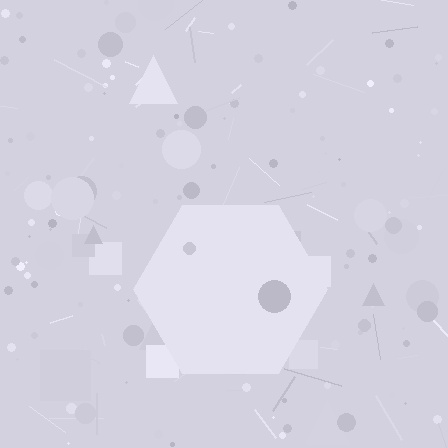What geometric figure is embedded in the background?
A hexagon is embedded in the background.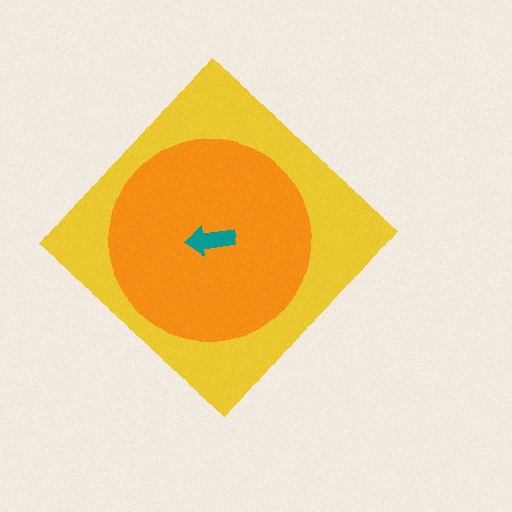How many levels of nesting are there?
3.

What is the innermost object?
The teal arrow.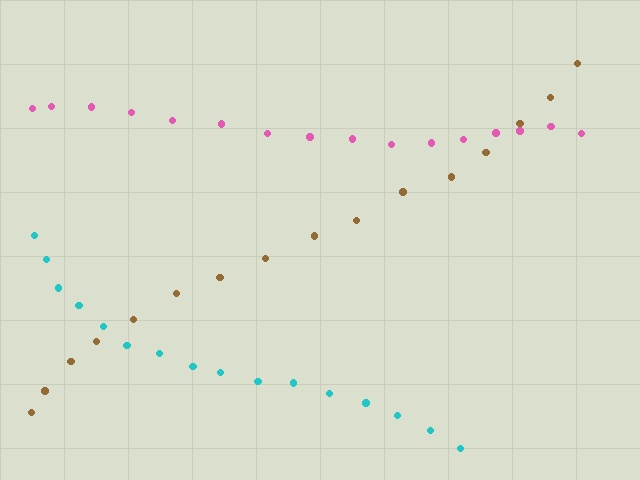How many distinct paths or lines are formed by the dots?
There are 3 distinct paths.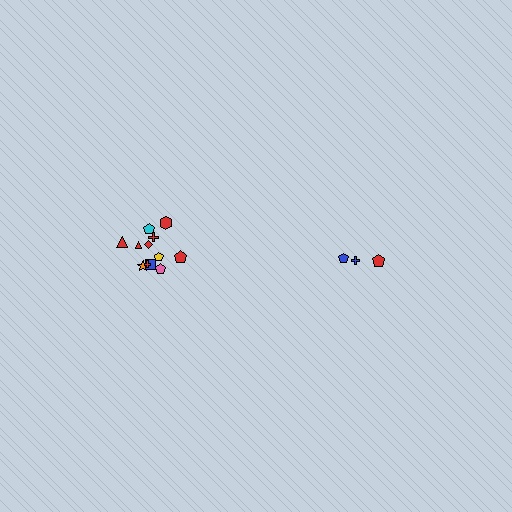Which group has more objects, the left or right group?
The left group.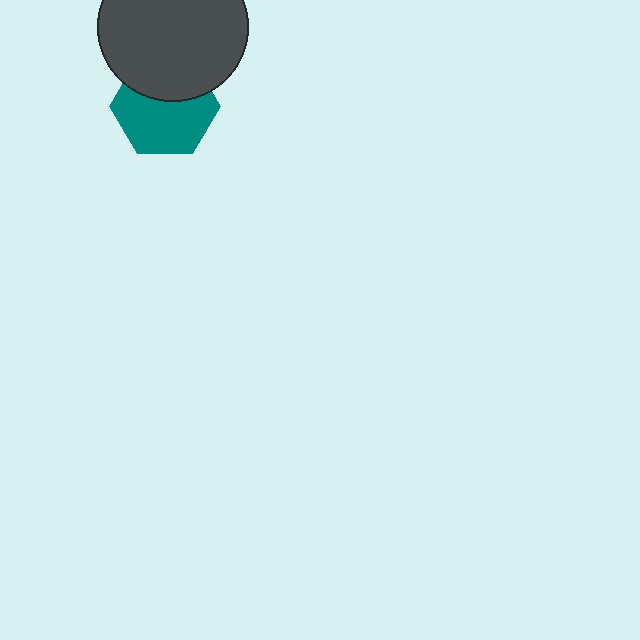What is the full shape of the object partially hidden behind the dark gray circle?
The partially hidden object is a teal hexagon.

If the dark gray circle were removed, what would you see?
You would see the complete teal hexagon.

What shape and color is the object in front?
The object in front is a dark gray circle.